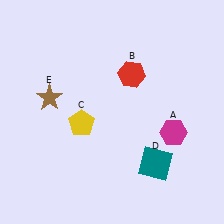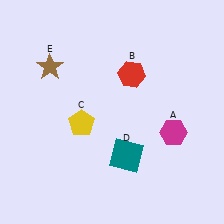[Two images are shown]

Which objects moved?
The objects that moved are: the teal square (D), the brown star (E).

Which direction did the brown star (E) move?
The brown star (E) moved up.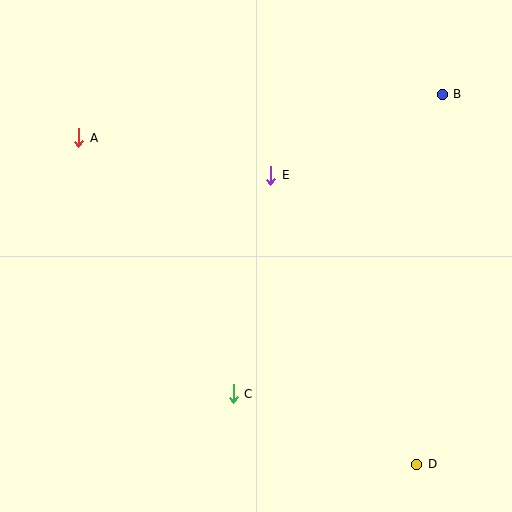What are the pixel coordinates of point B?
Point B is at (442, 94).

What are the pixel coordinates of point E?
Point E is at (271, 175).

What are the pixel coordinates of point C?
Point C is at (233, 394).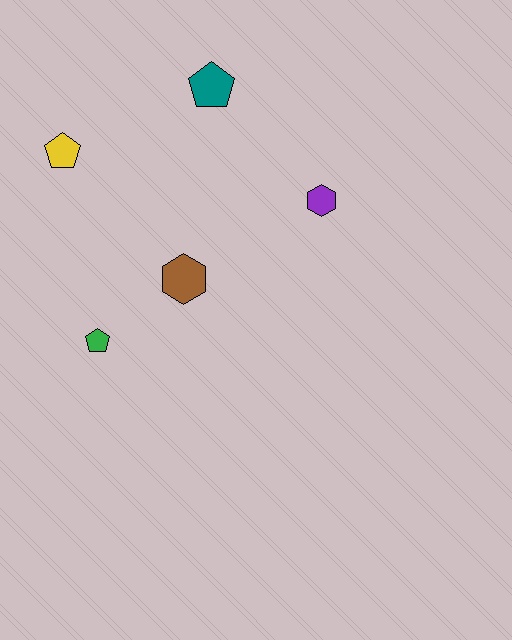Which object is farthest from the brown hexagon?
The teal pentagon is farthest from the brown hexagon.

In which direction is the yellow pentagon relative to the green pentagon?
The yellow pentagon is above the green pentagon.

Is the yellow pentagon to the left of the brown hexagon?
Yes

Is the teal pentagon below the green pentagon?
No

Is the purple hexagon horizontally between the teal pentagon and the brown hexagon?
No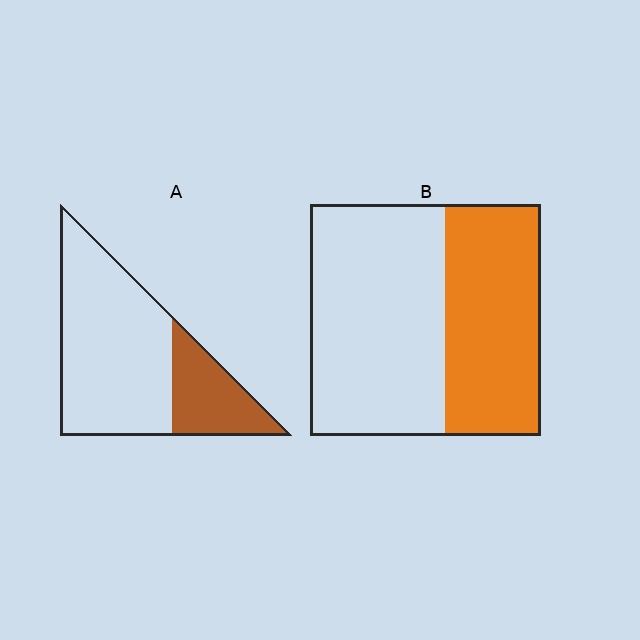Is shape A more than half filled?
No.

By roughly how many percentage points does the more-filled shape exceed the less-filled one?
By roughly 15 percentage points (B over A).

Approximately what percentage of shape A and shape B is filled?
A is approximately 25% and B is approximately 40%.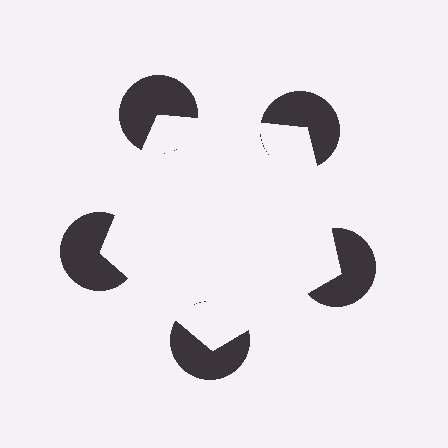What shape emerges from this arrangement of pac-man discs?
An illusory pentagon — its edges are inferred from the aligned wedge cuts in the pac-man discs, not physically drawn.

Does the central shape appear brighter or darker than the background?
It typically appears slightly brighter than the background, even though no actual brightness change is drawn.